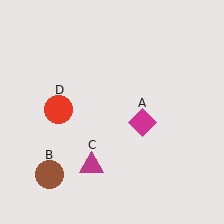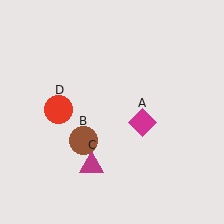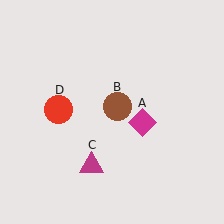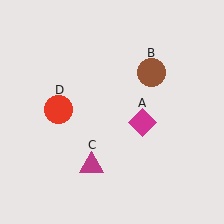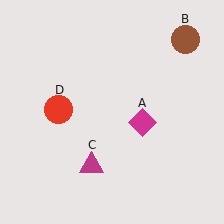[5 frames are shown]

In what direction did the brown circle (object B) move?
The brown circle (object B) moved up and to the right.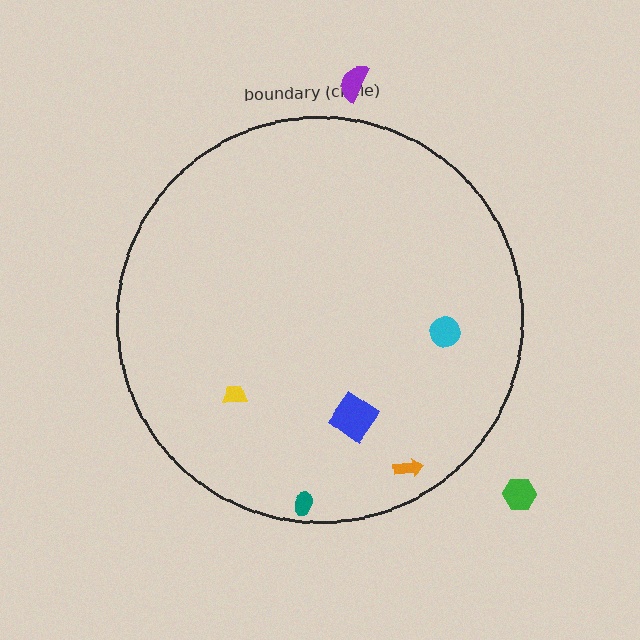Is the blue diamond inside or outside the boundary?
Inside.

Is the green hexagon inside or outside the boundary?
Outside.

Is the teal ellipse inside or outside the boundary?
Inside.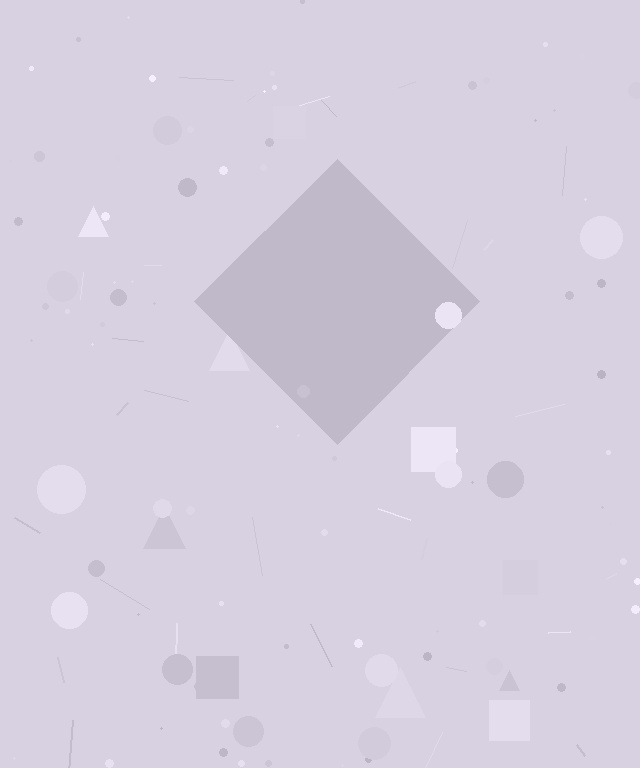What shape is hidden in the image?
A diamond is hidden in the image.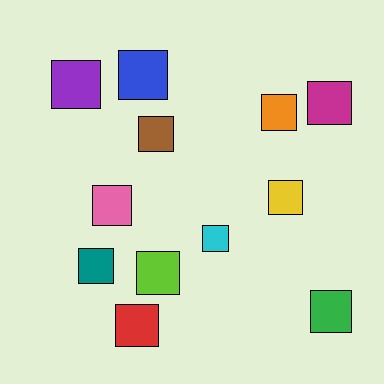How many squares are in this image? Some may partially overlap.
There are 12 squares.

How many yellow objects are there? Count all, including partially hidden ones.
There is 1 yellow object.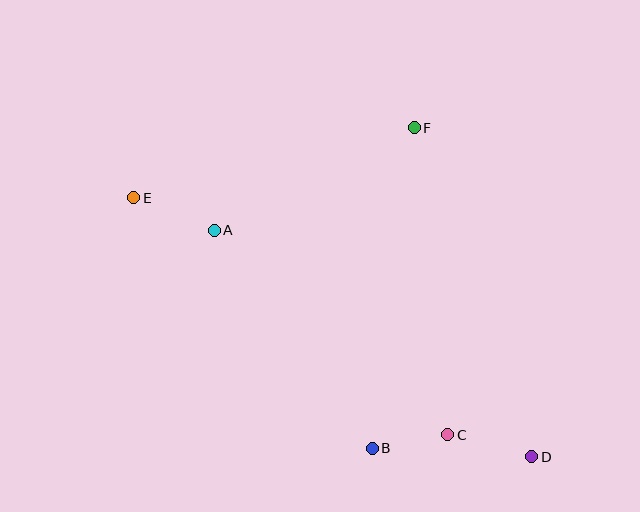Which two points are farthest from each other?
Points D and E are farthest from each other.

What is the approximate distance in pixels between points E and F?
The distance between E and F is approximately 289 pixels.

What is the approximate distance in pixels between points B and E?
The distance between B and E is approximately 346 pixels.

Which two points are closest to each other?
Points B and C are closest to each other.